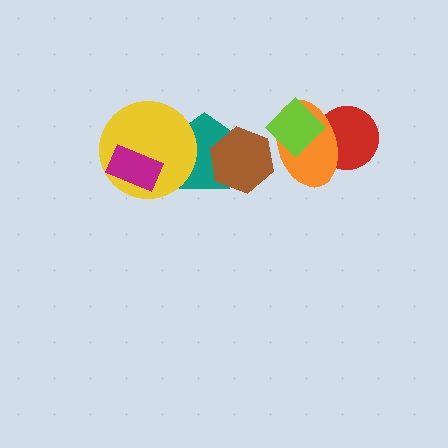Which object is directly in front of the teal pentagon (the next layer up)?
The brown hexagon is directly in front of the teal pentagon.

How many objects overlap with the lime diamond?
2 objects overlap with the lime diamond.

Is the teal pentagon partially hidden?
Yes, it is partially covered by another shape.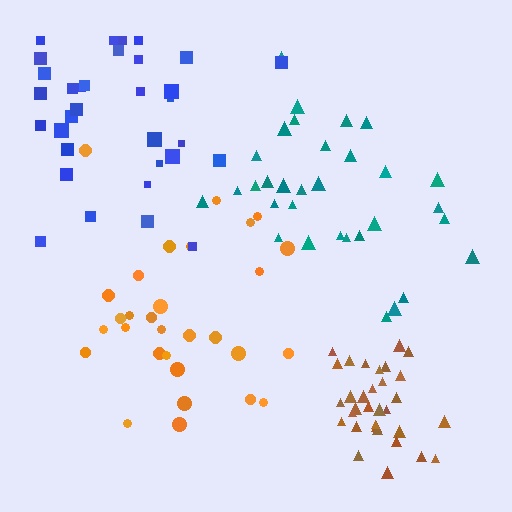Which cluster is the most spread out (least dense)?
Blue.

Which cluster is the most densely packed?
Brown.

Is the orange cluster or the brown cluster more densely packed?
Brown.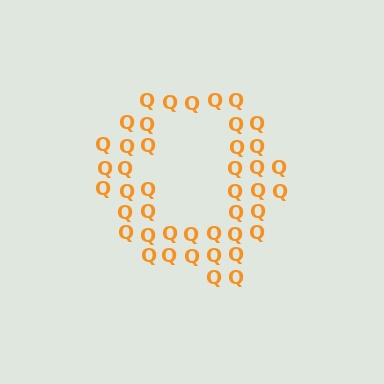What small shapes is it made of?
It is made of small letter Q's.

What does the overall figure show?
The overall figure shows the letter Q.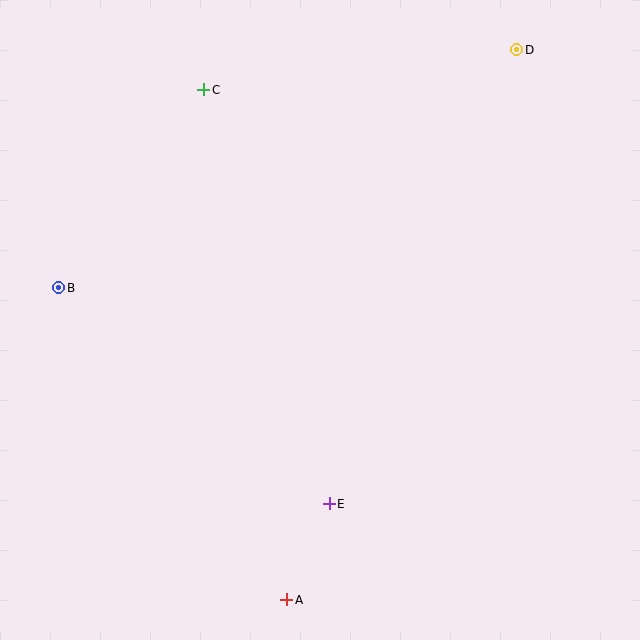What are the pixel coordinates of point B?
Point B is at (59, 288).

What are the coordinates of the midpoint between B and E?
The midpoint between B and E is at (194, 396).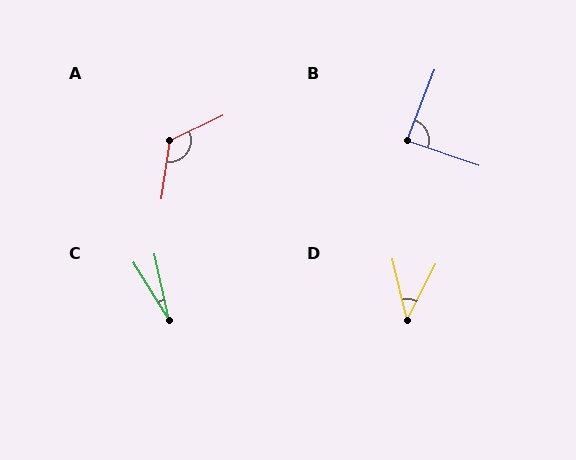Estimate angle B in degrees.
Approximately 87 degrees.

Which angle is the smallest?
C, at approximately 19 degrees.